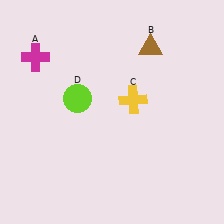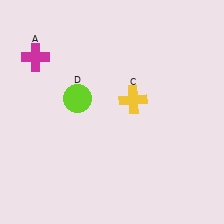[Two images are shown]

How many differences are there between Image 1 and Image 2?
There is 1 difference between the two images.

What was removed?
The brown triangle (B) was removed in Image 2.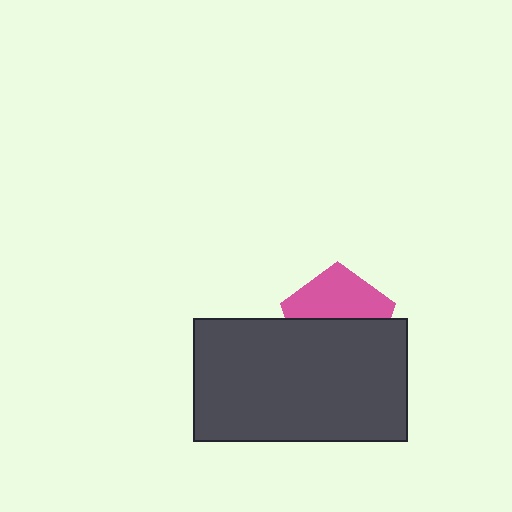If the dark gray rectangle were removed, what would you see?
You would see the complete pink pentagon.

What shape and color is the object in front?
The object in front is a dark gray rectangle.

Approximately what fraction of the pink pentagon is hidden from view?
Roughly 55% of the pink pentagon is hidden behind the dark gray rectangle.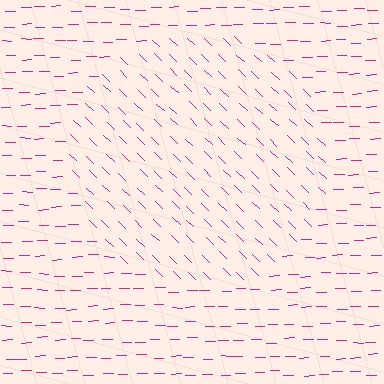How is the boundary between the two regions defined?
The boundary is defined purely by a change in line orientation (approximately 45 degrees difference). All lines are the same color and thickness.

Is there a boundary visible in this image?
Yes, there is a texture boundary formed by a change in line orientation.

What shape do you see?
I see a circle.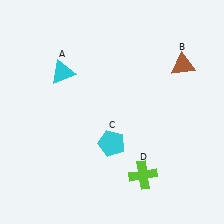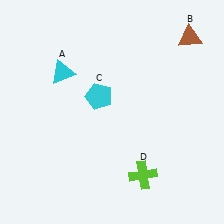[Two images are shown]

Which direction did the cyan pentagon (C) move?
The cyan pentagon (C) moved up.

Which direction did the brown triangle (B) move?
The brown triangle (B) moved up.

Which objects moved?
The objects that moved are: the brown triangle (B), the cyan pentagon (C).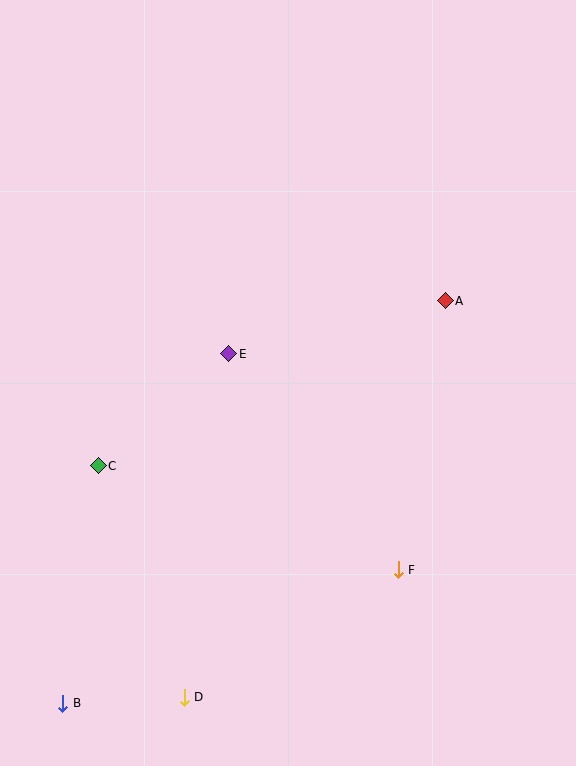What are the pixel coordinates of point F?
Point F is at (398, 570).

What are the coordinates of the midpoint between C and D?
The midpoint between C and D is at (141, 581).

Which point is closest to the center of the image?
Point E at (229, 354) is closest to the center.